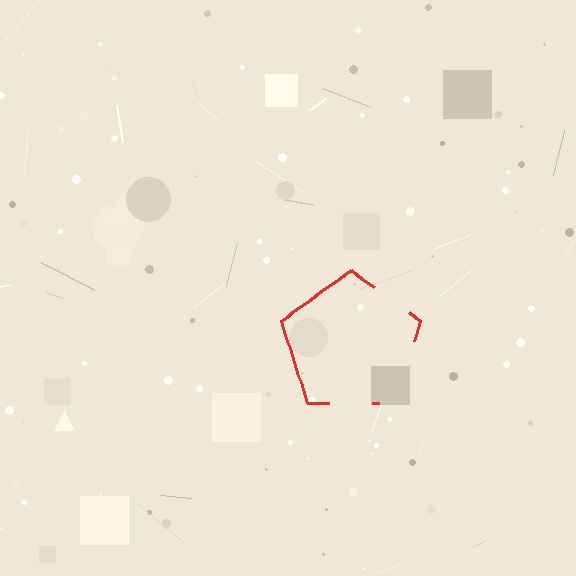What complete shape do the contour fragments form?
The contour fragments form a pentagon.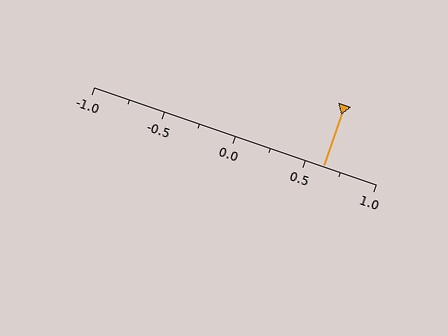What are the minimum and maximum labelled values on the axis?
The axis runs from -1.0 to 1.0.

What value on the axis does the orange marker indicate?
The marker indicates approximately 0.62.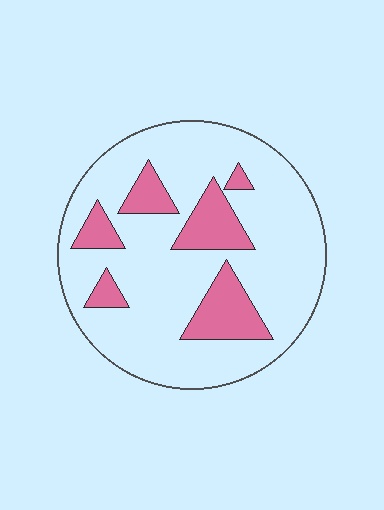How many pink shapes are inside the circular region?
6.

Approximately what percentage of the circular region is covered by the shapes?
Approximately 20%.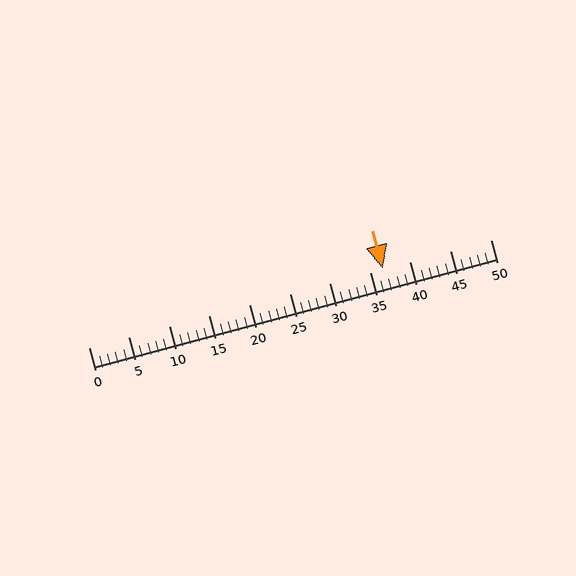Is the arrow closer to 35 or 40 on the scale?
The arrow is closer to 35.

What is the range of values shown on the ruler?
The ruler shows values from 0 to 50.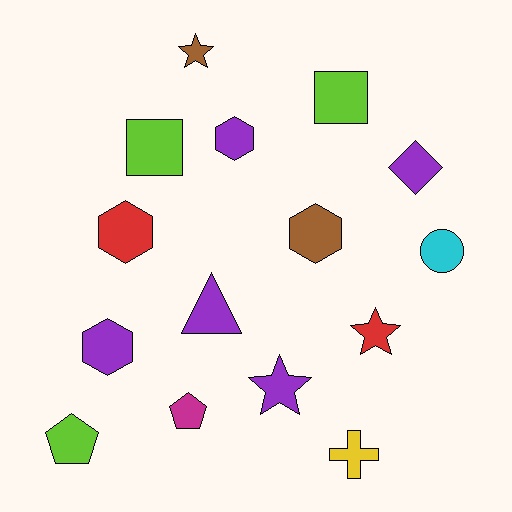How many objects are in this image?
There are 15 objects.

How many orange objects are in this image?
There are no orange objects.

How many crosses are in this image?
There is 1 cross.